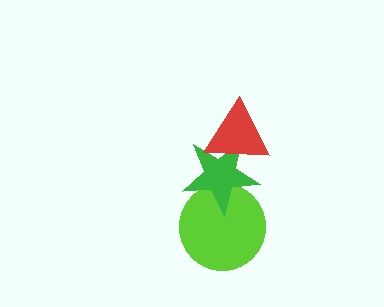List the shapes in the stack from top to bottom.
From top to bottom: the red triangle, the green star, the lime circle.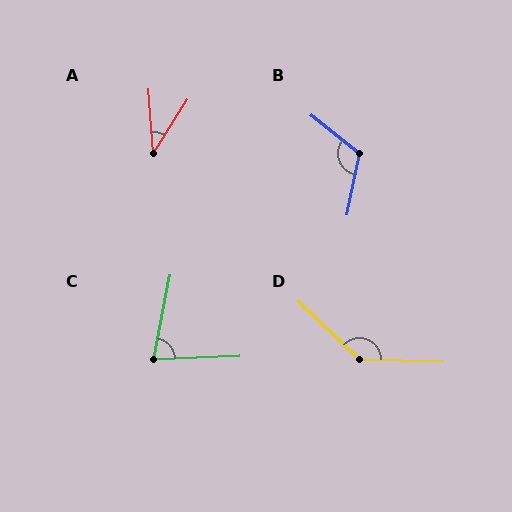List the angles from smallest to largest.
A (37°), C (77°), B (117°), D (138°).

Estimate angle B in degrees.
Approximately 117 degrees.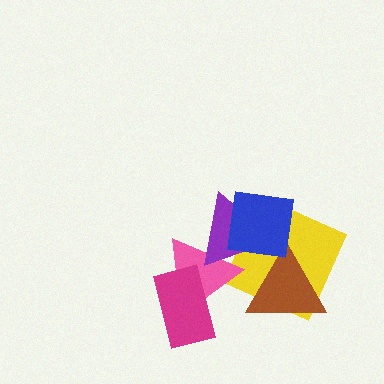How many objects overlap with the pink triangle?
2 objects overlap with the pink triangle.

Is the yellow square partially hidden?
Yes, it is partially covered by another shape.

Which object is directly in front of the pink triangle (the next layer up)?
The purple triangle is directly in front of the pink triangle.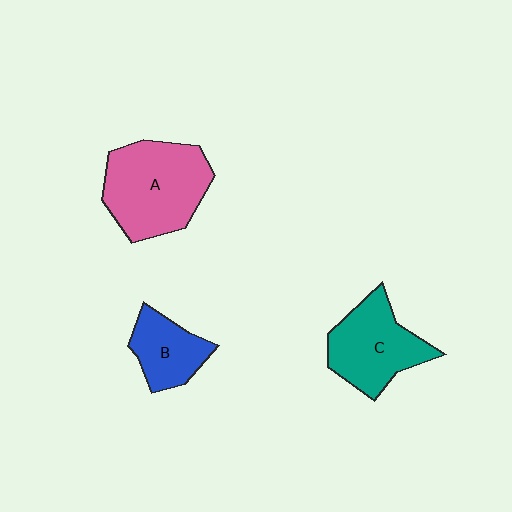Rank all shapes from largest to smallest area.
From largest to smallest: A (pink), C (teal), B (blue).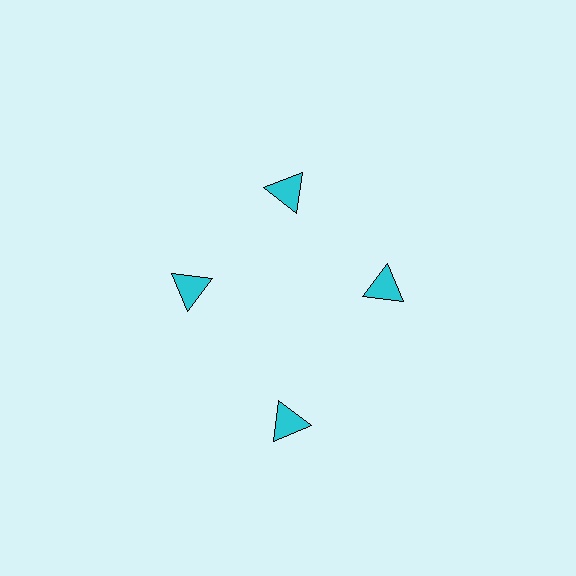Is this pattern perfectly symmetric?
No. The 4 cyan triangles are arranged in a ring, but one element near the 6 o'clock position is pushed outward from the center, breaking the 4-fold rotational symmetry.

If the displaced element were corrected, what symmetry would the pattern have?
It would have 4-fold rotational symmetry — the pattern would map onto itself every 90 degrees.